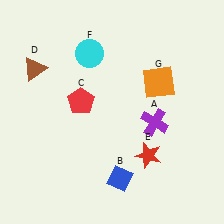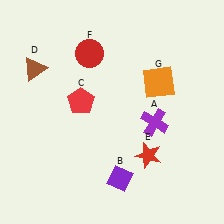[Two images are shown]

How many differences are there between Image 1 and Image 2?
There are 2 differences between the two images.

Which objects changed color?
B changed from blue to purple. F changed from cyan to red.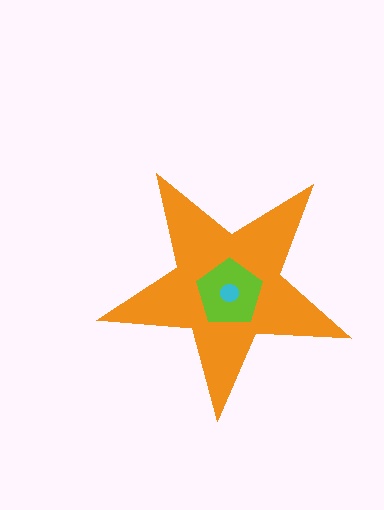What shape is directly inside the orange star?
The lime pentagon.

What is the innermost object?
The cyan circle.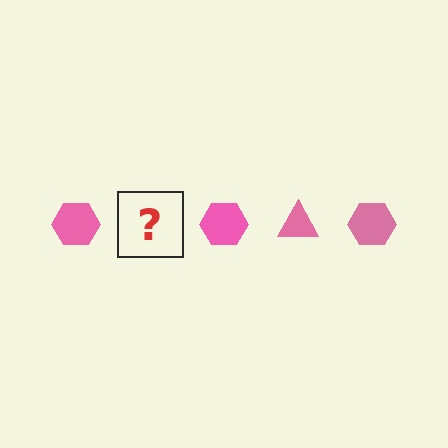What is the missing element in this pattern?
The missing element is a pink triangle.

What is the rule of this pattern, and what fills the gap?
The rule is that the pattern cycles through hexagon, triangle shapes in pink. The gap should be filled with a pink triangle.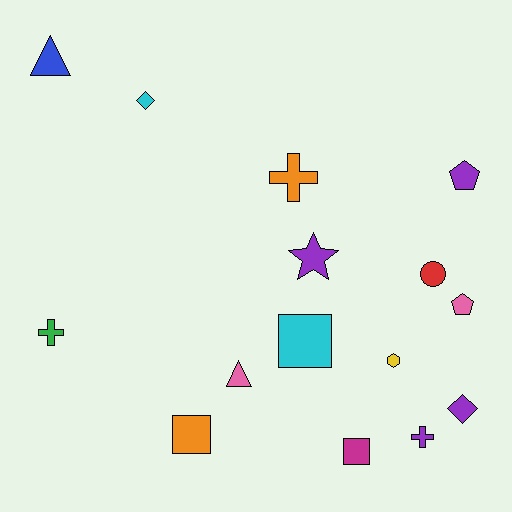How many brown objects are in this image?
There are no brown objects.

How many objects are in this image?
There are 15 objects.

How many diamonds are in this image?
There are 2 diamonds.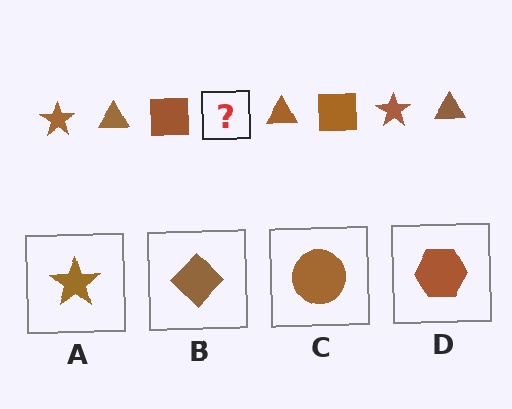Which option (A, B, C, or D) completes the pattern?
A.